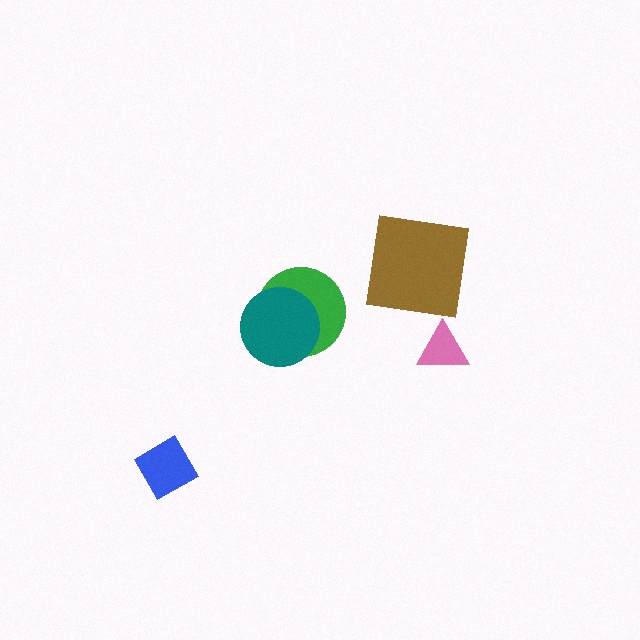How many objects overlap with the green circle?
1 object overlaps with the green circle.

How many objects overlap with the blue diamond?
0 objects overlap with the blue diamond.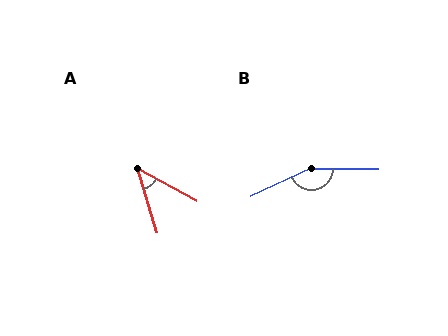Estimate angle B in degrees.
Approximately 155 degrees.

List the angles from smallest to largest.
A (44°), B (155°).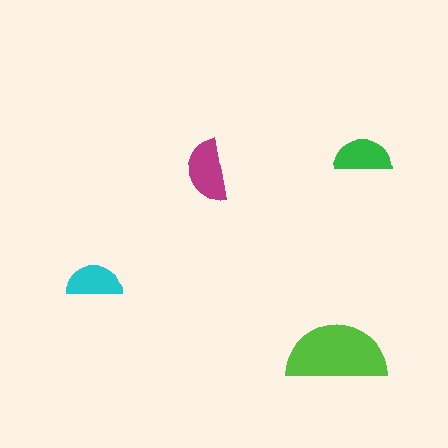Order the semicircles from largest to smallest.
the lime one, the magenta one, the green one, the cyan one.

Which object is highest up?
The green semicircle is topmost.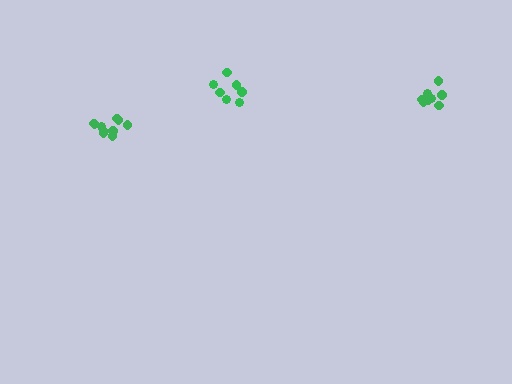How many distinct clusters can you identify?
There are 3 distinct clusters.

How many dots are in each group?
Group 1: 9 dots, Group 2: 7 dots, Group 3: 10 dots (26 total).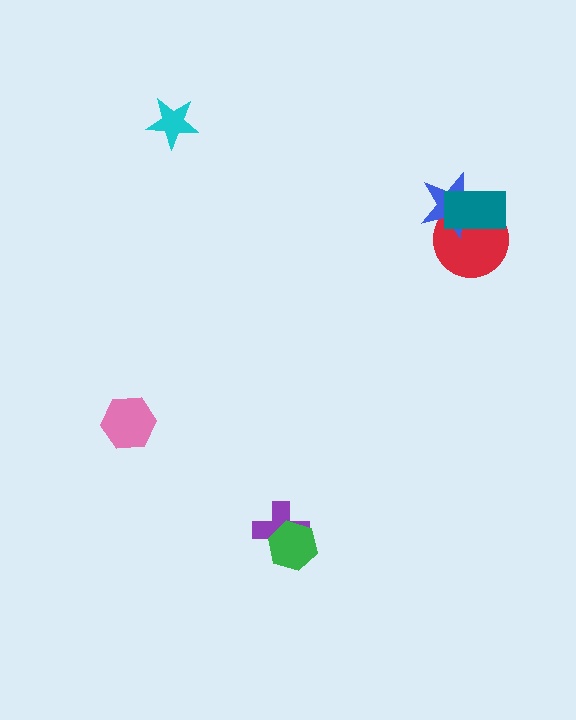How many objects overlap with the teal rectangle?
2 objects overlap with the teal rectangle.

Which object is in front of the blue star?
The teal rectangle is in front of the blue star.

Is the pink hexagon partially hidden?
No, no other shape covers it.